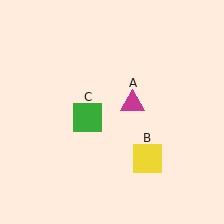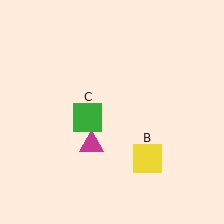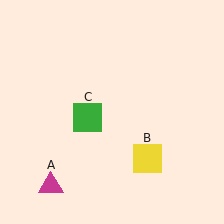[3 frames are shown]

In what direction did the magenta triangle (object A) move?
The magenta triangle (object A) moved down and to the left.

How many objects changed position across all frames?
1 object changed position: magenta triangle (object A).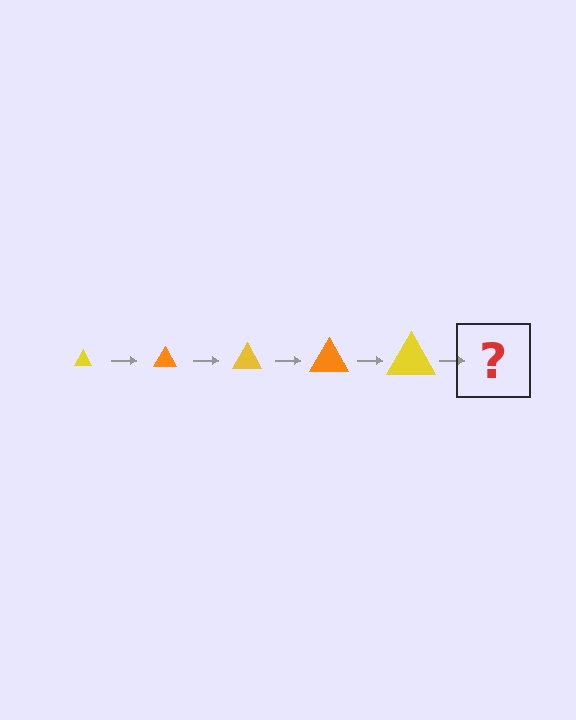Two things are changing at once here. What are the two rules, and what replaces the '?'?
The two rules are that the triangle grows larger each step and the color cycles through yellow and orange. The '?' should be an orange triangle, larger than the previous one.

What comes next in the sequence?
The next element should be an orange triangle, larger than the previous one.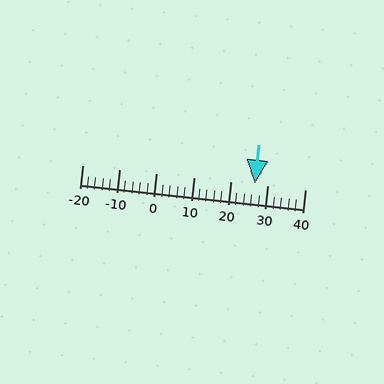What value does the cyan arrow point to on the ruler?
The cyan arrow points to approximately 27.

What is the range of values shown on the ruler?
The ruler shows values from -20 to 40.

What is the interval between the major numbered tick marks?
The major tick marks are spaced 10 units apart.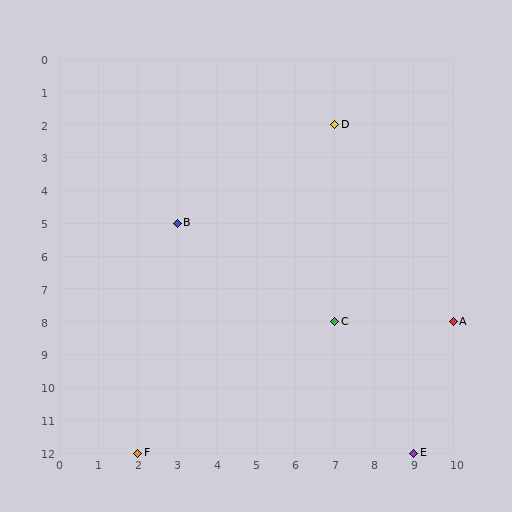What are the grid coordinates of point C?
Point C is at grid coordinates (7, 8).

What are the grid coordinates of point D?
Point D is at grid coordinates (7, 2).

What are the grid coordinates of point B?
Point B is at grid coordinates (3, 5).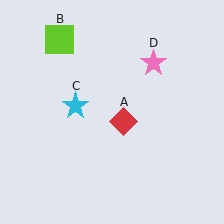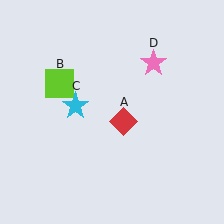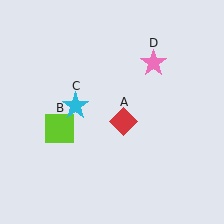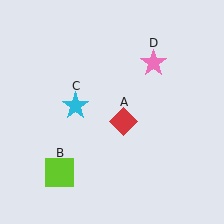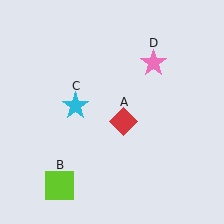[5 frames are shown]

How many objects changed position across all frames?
1 object changed position: lime square (object B).